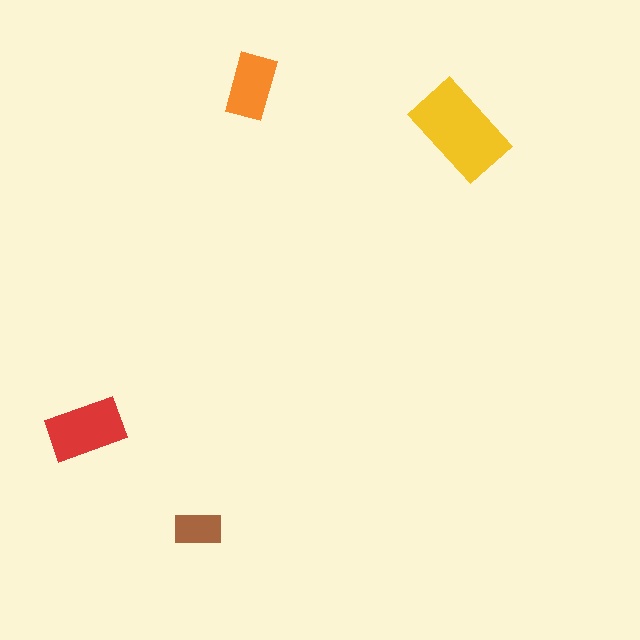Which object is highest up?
The orange rectangle is topmost.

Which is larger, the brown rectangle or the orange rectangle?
The orange one.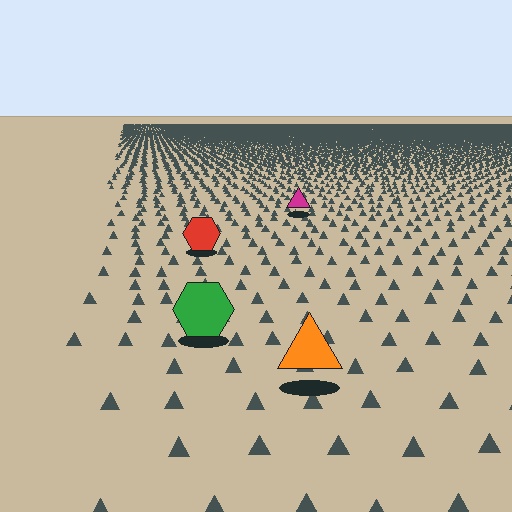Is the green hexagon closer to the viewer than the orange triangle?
No. The orange triangle is closer — you can tell from the texture gradient: the ground texture is coarser near it.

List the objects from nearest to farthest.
From nearest to farthest: the orange triangle, the green hexagon, the red hexagon, the magenta triangle.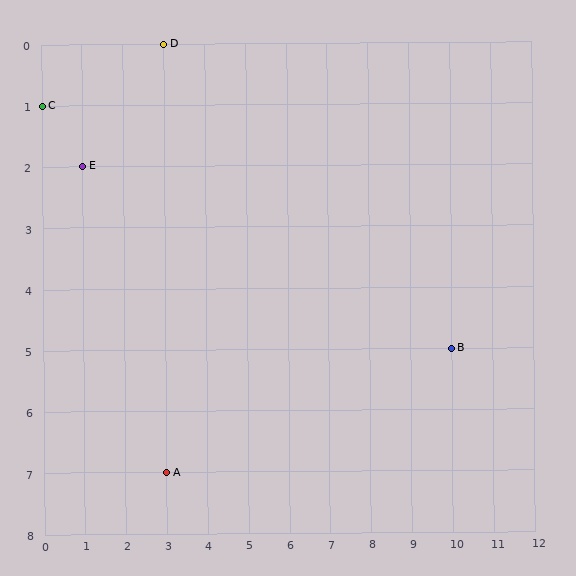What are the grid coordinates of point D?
Point D is at grid coordinates (3, 0).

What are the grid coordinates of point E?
Point E is at grid coordinates (1, 2).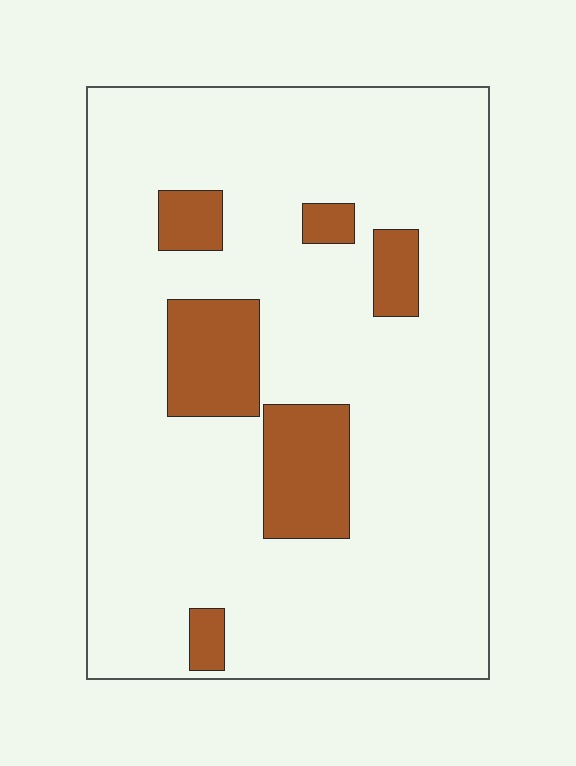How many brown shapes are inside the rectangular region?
6.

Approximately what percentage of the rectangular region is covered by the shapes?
Approximately 15%.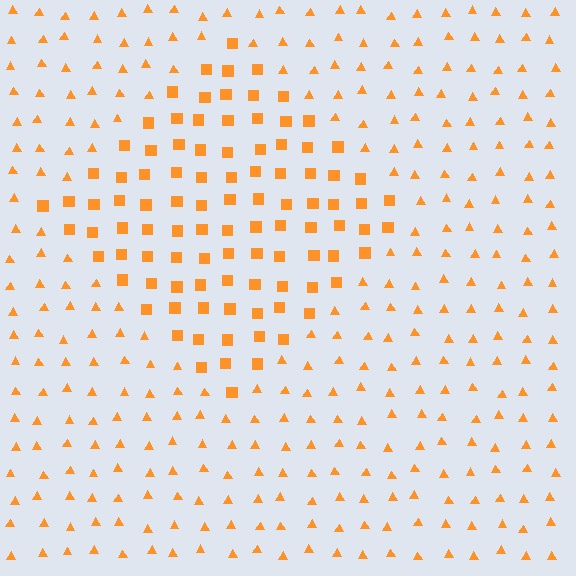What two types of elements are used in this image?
The image uses squares inside the diamond region and triangles outside it.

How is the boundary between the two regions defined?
The boundary is defined by a change in element shape: squares inside vs. triangles outside. All elements share the same color and spacing.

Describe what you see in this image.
The image is filled with small orange elements arranged in a uniform grid. A diamond-shaped region contains squares, while the surrounding area contains triangles. The boundary is defined purely by the change in element shape.